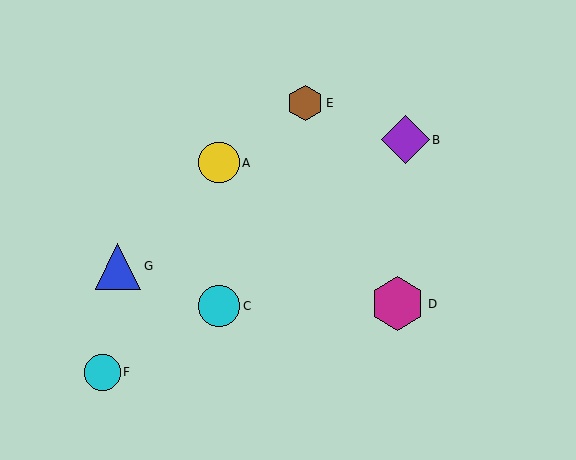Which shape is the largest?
The magenta hexagon (labeled D) is the largest.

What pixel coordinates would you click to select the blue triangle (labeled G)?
Click at (118, 266) to select the blue triangle G.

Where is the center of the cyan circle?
The center of the cyan circle is at (103, 372).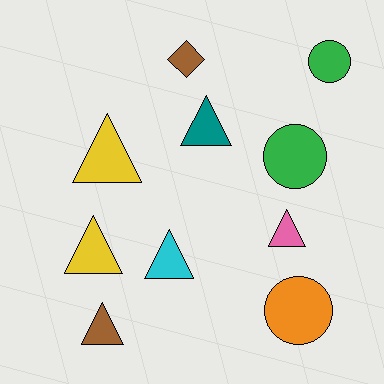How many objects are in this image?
There are 10 objects.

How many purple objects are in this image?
There are no purple objects.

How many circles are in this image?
There are 3 circles.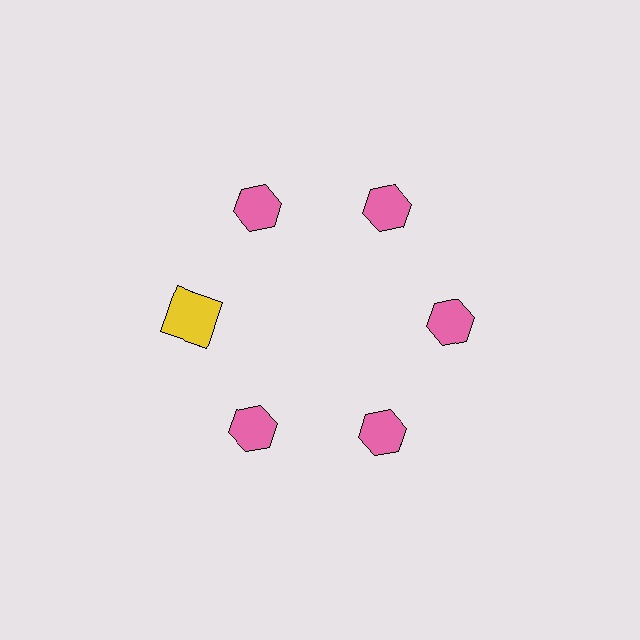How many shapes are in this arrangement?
There are 6 shapes arranged in a ring pattern.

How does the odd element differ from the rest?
It differs in both color (yellow instead of pink) and shape (square instead of hexagon).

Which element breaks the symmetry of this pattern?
The yellow square at roughly the 9 o'clock position breaks the symmetry. All other shapes are pink hexagons.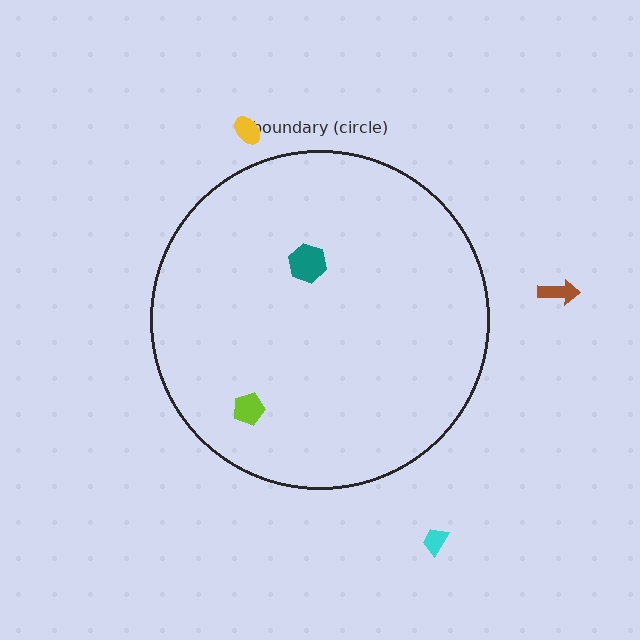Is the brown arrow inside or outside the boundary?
Outside.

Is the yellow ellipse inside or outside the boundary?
Outside.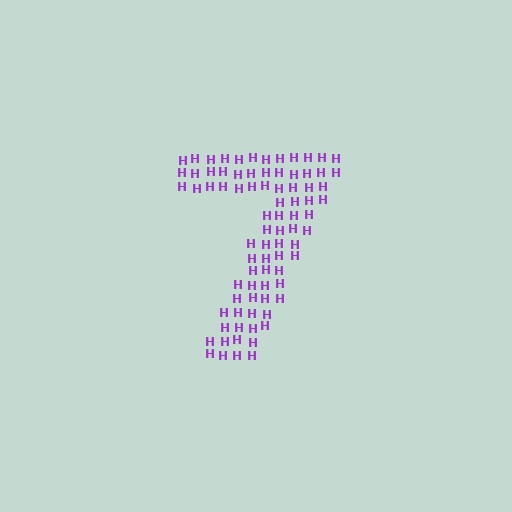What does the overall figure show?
The overall figure shows the digit 7.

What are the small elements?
The small elements are letter H's.